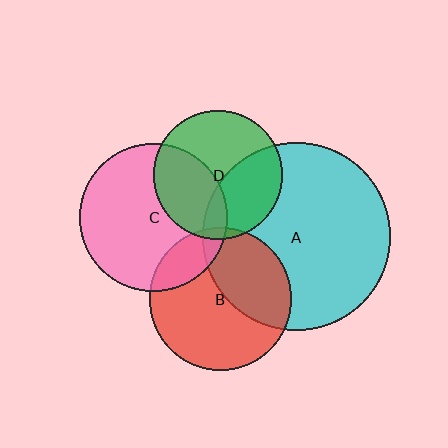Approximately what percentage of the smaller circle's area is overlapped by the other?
Approximately 40%.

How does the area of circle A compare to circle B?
Approximately 1.7 times.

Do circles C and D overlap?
Yes.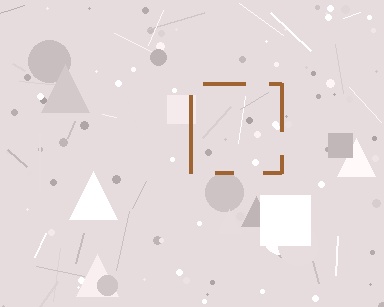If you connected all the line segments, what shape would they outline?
They would outline a square.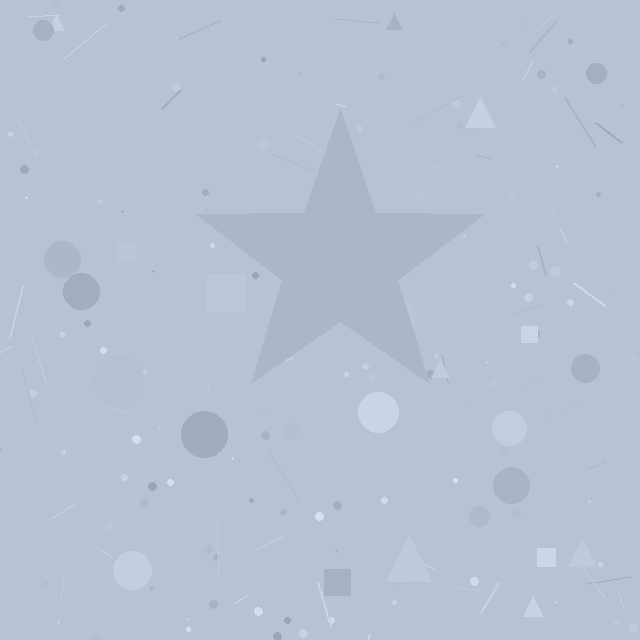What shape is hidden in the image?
A star is hidden in the image.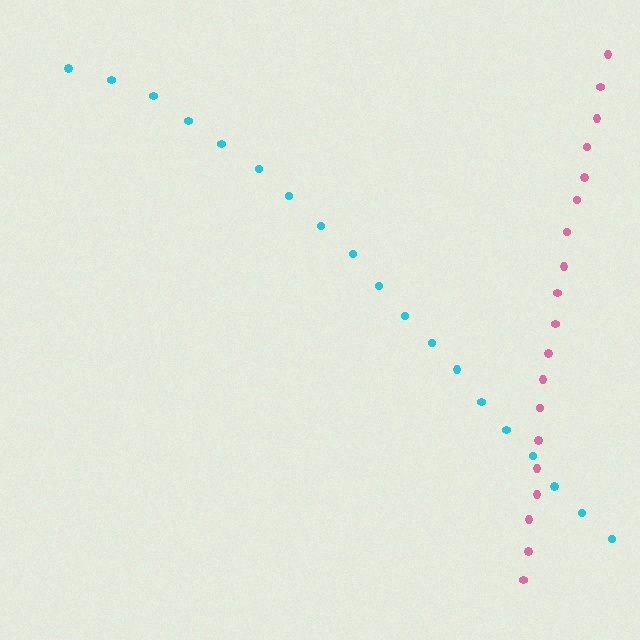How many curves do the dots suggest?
There are 2 distinct paths.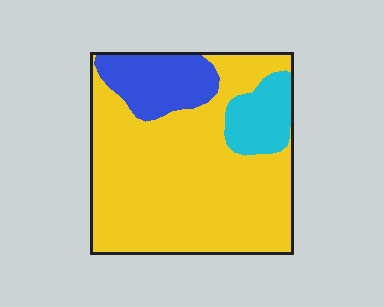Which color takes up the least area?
Cyan, at roughly 10%.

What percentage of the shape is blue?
Blue covers around 15% of the shape.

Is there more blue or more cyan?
Blue.